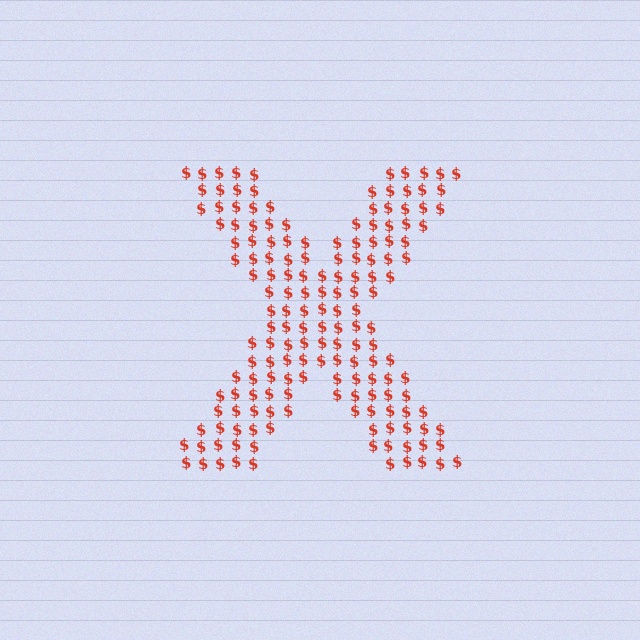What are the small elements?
The small elements are dollar signs.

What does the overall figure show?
The overall figure shows the letter X.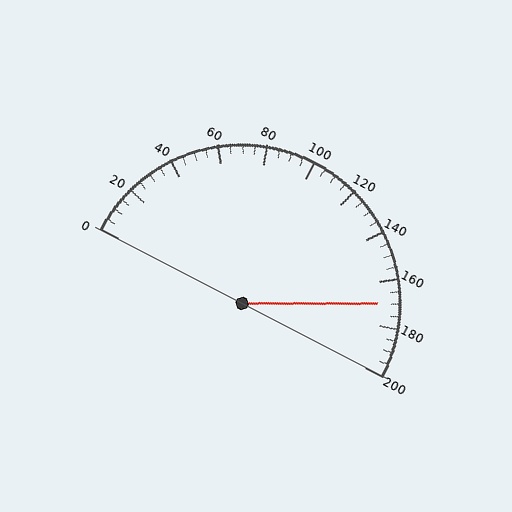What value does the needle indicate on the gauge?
The needle indicates approximately 170.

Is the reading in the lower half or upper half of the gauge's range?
The reading is in the upper half of the range (0 to 200).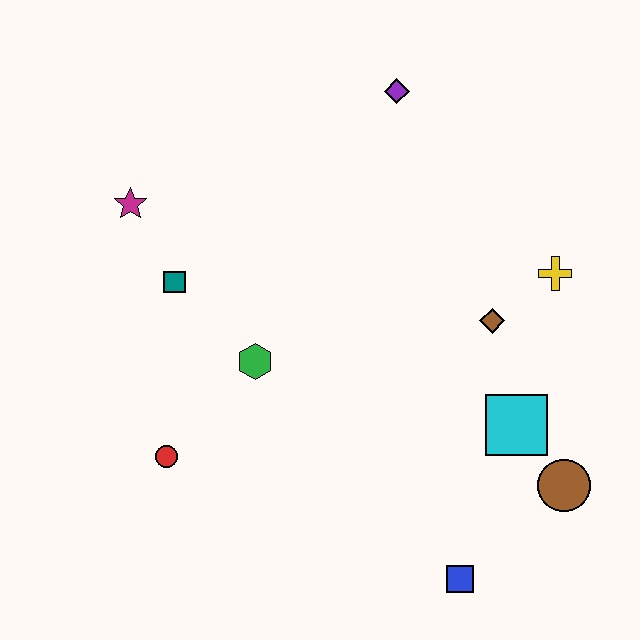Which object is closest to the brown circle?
The cyan square is closest to the brown circle.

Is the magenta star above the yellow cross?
Yes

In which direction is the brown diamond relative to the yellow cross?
The brown diamond is to the left of the yellow cross.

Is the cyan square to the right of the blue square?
Yes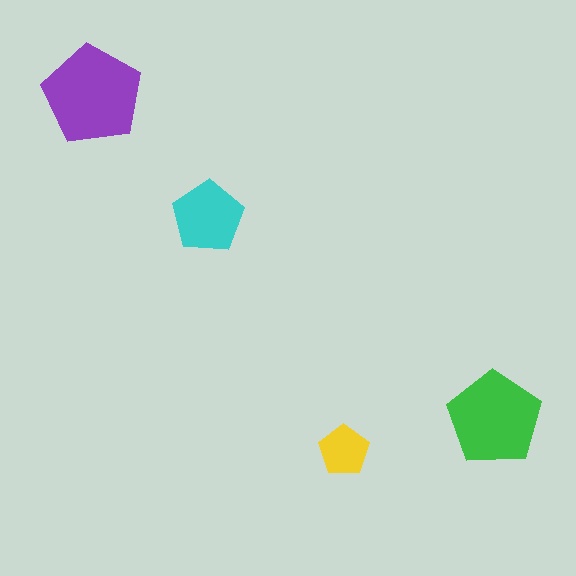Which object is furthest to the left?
The purple pentagon is leftmost.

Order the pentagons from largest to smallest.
the purple one, the green one, the cyan one, the yellow one.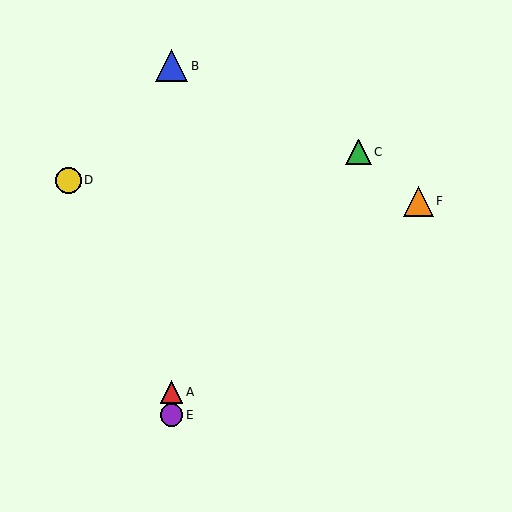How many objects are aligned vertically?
3 objects (A, B, E) are aligned vertically.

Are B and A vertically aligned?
Yes, both are at x≈171.